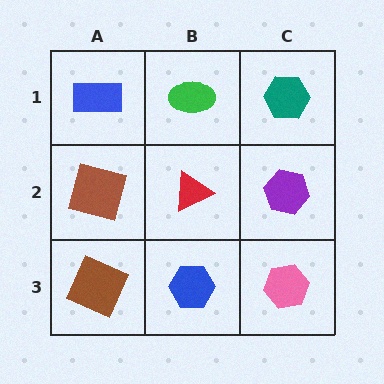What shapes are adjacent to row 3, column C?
A purple hexagon (row 2, column C), a blue hexagon (row 3, column B).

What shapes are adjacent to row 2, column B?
A green ellipse (row 1, column B), a blue hexagon (row 3, column B), a brown square (row 2, column A), a purple hexagon (row 2, column C).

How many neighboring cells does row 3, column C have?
2.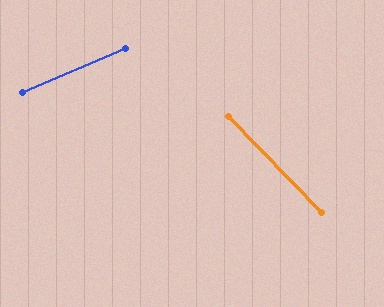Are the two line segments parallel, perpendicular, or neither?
Neither parallel nor perpendicular — they differ by about 69°.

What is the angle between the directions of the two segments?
Approximately 69 degrees.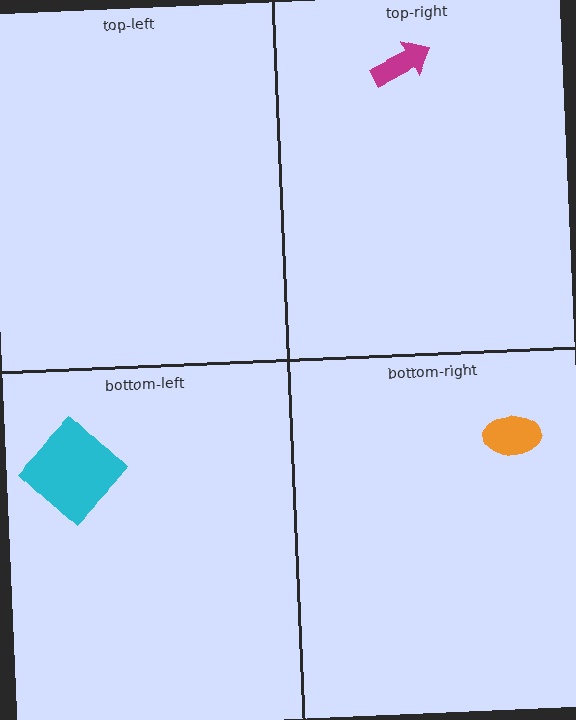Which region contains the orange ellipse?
The bottom-right region.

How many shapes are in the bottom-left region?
1.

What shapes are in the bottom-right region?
The orange ellipse.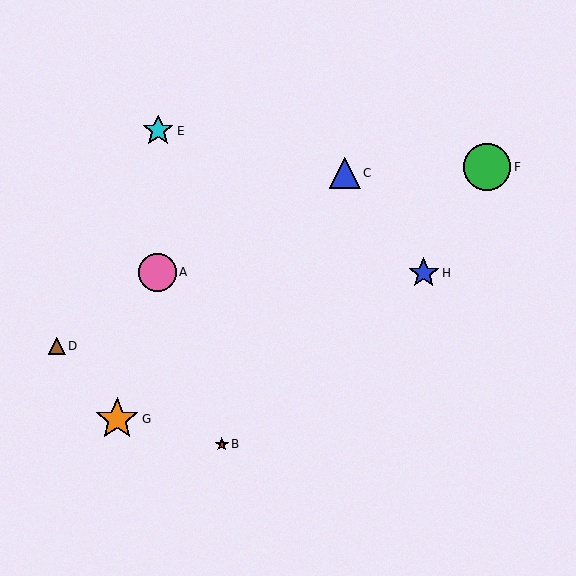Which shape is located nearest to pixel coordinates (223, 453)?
The red star (labeled B) at (222, 444) is nearest to that location.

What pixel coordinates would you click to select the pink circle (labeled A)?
Click at (157, 272) to select the pink circle A.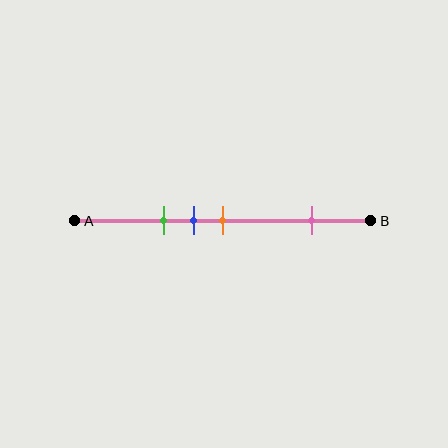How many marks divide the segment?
There are 4 marks dividing the segment.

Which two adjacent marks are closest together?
The blue and orange marks are the closest adjacent pair.